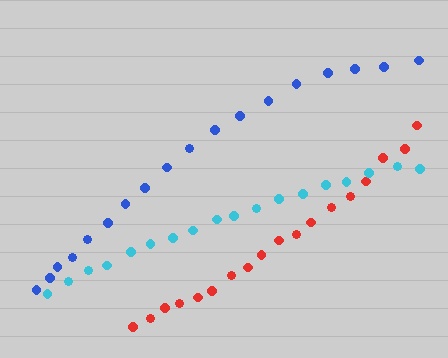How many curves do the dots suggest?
There are 3 distinct paths.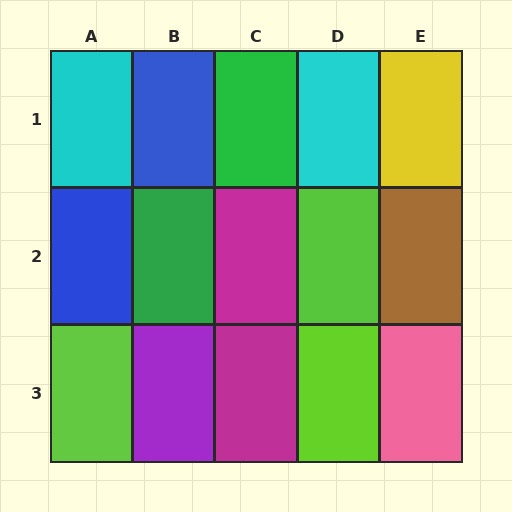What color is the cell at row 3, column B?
Purple.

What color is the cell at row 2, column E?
Brown.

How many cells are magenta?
2 cells are magenta.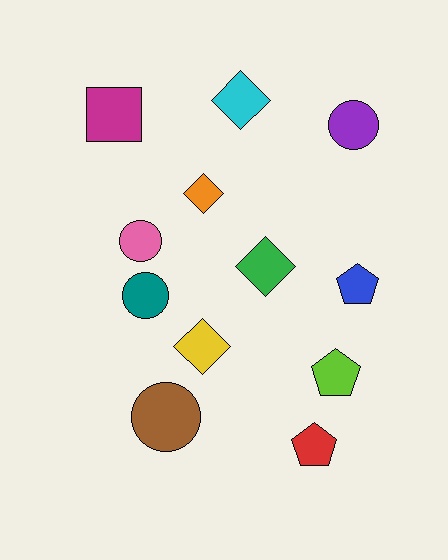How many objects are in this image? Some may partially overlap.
There are 12 objects.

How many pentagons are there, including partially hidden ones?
There are 3 pentagons.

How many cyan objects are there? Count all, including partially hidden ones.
There is 1 cyan object.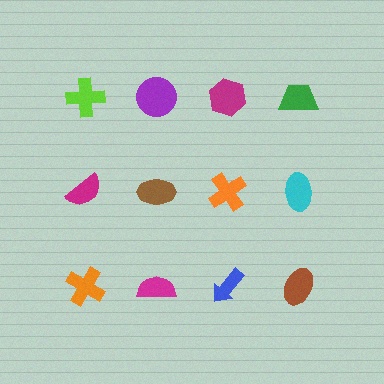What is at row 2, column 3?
An orange cross.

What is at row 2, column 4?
A cyan ellipse.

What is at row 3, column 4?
A brown ellipse.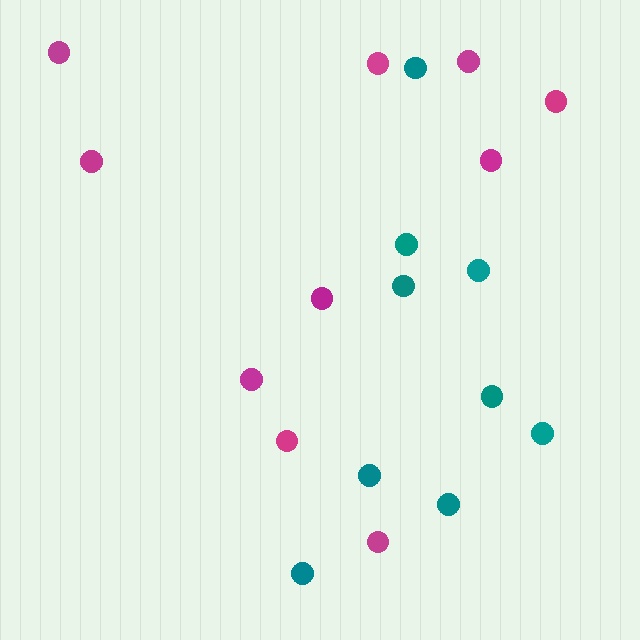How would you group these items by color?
There are 2 groups: one group of teal circles (9) and one group of magenta circles (10).